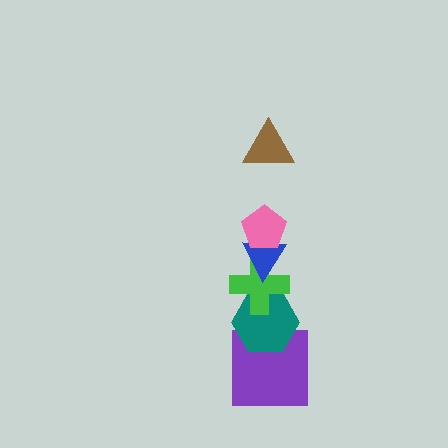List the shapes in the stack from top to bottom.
From top to bottom: the brown triangle, the pink pentagon, the blue triangle, the green cross, the teal hexagon, the purple square.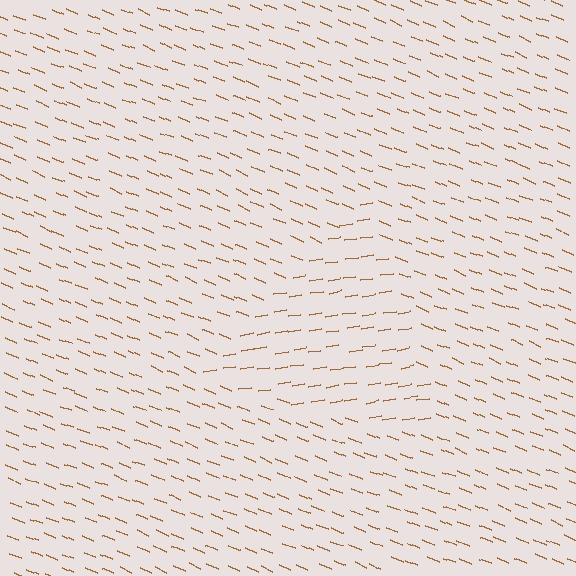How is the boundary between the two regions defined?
The boundary is defined purely by a change in line orientation (approximately 31 degrees difference). All lines are the same color and thickness.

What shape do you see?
I see a triangle.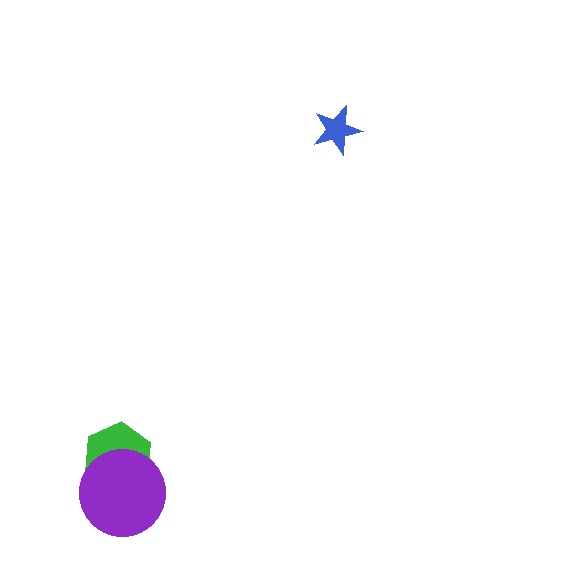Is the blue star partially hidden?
No, no other shape covers it.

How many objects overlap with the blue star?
0 objects overlap with the blue star.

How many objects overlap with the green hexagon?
1 object overlaps with the green hexagon.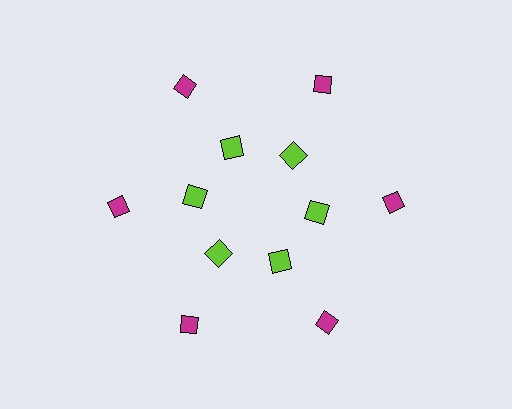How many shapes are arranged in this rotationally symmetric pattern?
There are 12 shapes, arranged in 6 groups of 2.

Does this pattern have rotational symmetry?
Yes, this pattern has 6-fold rotational symmetry. It looks the same after rotating 60 degrees around the center.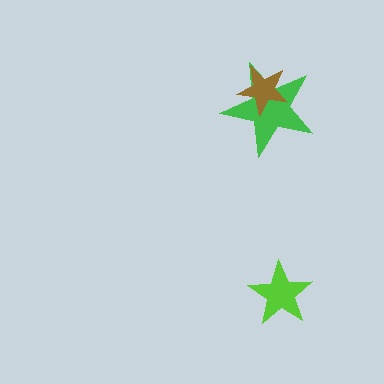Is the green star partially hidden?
Yes, it is partially covered by another shape.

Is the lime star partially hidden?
No, no other shape covers it.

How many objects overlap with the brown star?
1 object overlaps with the brown star.